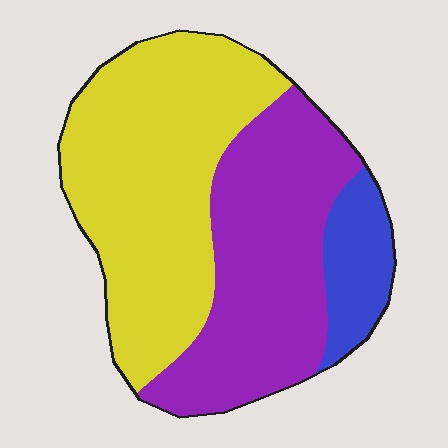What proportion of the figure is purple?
Purple covers about 40% of the figure.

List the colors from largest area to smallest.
From largest to smallest: yellow, purple, blue.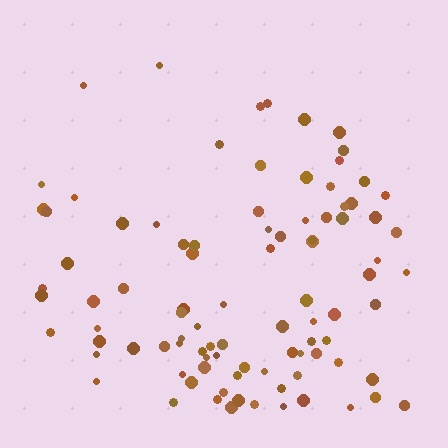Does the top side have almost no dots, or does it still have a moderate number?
Still a moderate number, just noticeably fewer than the bottom.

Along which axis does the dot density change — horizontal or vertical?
Vertical.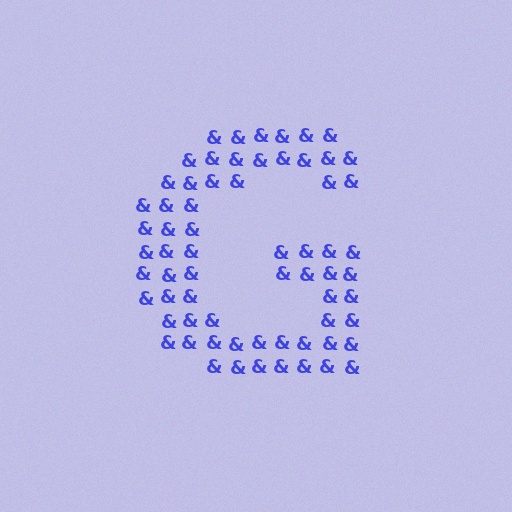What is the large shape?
The large shape is the letter G.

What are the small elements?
The small elements are ampersands.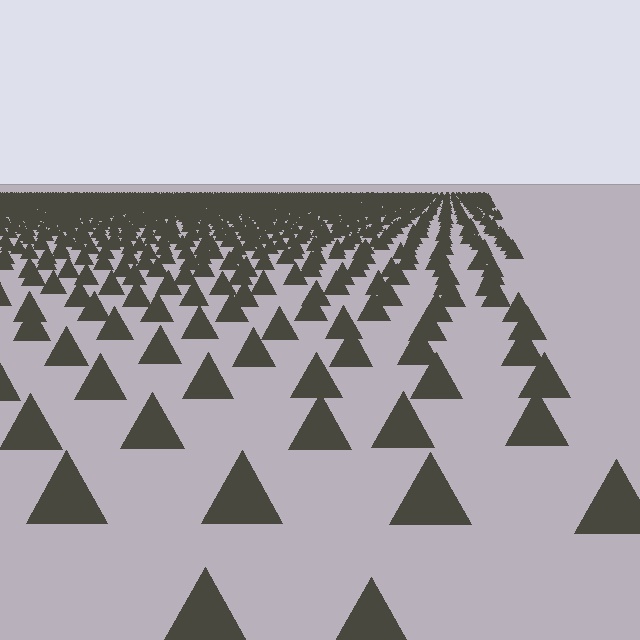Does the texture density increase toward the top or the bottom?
Density increases toward the top.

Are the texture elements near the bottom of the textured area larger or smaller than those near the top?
Larger. Near the bottom, elements are closer to the viewer and appear at a bigger on-screen size.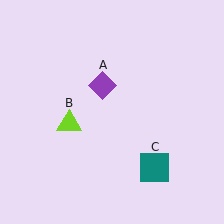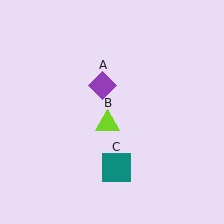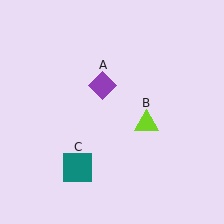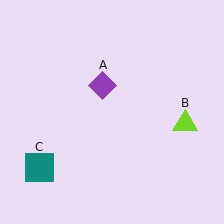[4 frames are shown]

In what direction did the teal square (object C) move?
The teal square (object C) moved left.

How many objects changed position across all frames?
2 objects changed position: lime triangle (object B), teal square (object C).